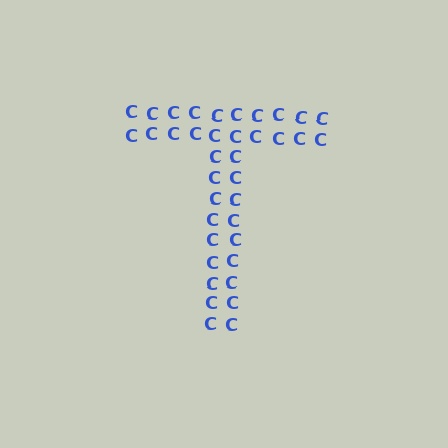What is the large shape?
The large shape is the letter T.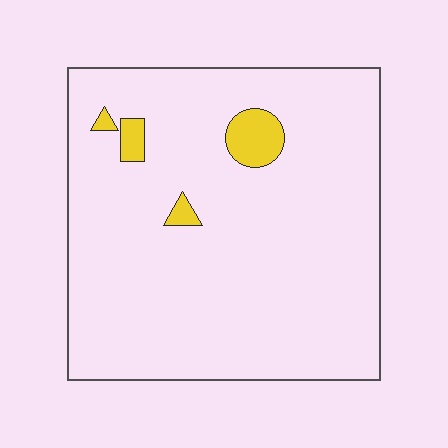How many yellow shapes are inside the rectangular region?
4.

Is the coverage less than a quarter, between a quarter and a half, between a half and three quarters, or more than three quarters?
Less than a quarter.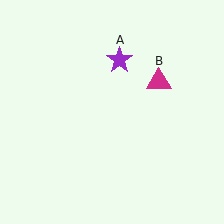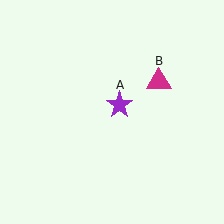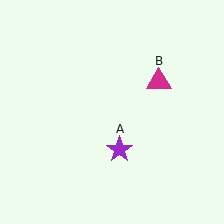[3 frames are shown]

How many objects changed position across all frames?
1 object changed position: purple star (object A).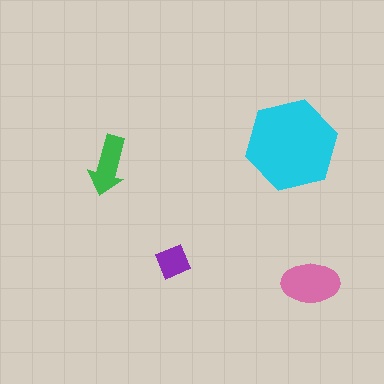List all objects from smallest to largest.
The purple diamond, the green arrow, the pink ellipse, the cyan hexagon.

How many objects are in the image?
There are 4 objects in the image.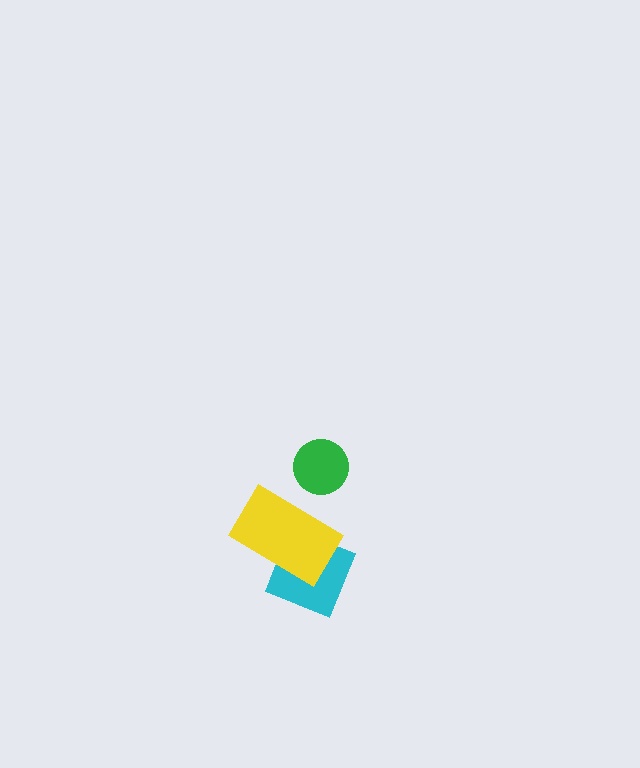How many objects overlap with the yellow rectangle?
1 object overlaps with the yellow rectangle.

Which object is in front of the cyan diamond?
The yellow rectangle is in front of the cyan diamond.